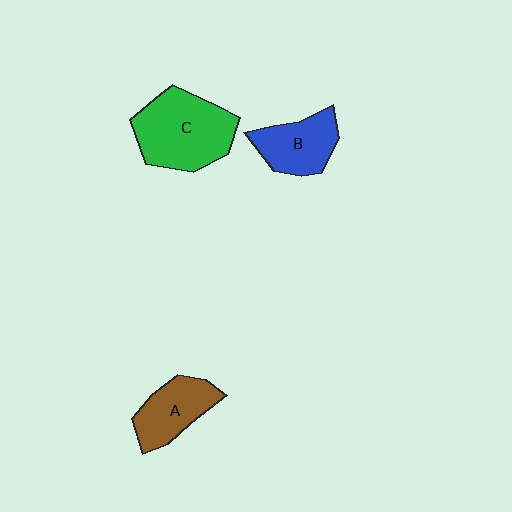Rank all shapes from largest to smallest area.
From largest to smallest: C (green), B (blue), A (brown).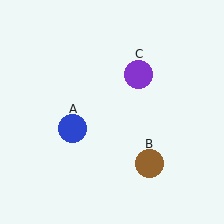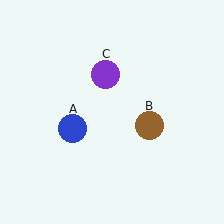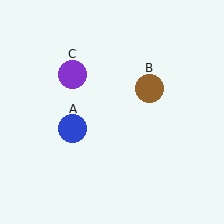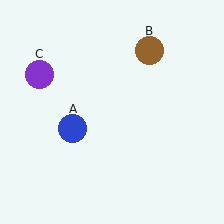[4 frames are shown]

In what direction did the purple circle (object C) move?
The purple circle (object C) moved left.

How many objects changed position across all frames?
2 objects changed position: brown circle (object B), purple circle (object C).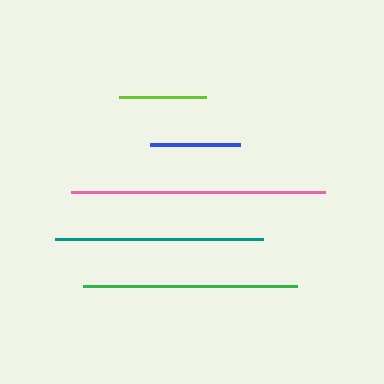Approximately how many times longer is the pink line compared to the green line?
The pink line is approximately 1.2 times the length of the green line.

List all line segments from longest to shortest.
From longest to shortest: pink, green, teal, blue, lime.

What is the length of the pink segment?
The pink segment is approximately 254 pixels long.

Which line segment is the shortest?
The lime line is the shortest at approximately 87 pixels.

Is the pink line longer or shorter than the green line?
The pink line is longer than the green line.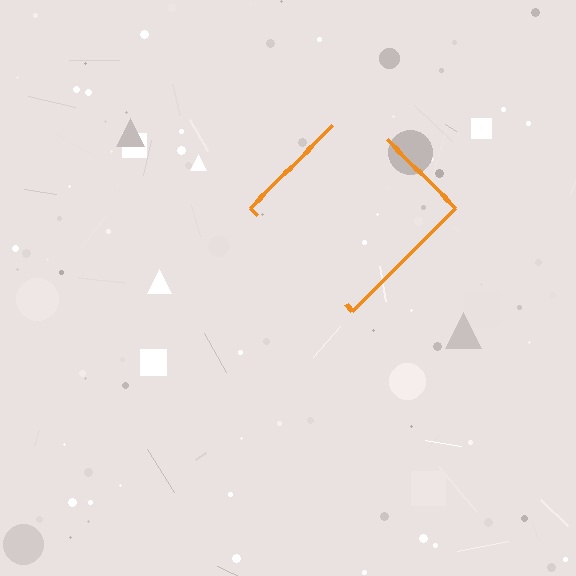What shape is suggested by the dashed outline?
The dashed outline suggests a diamond.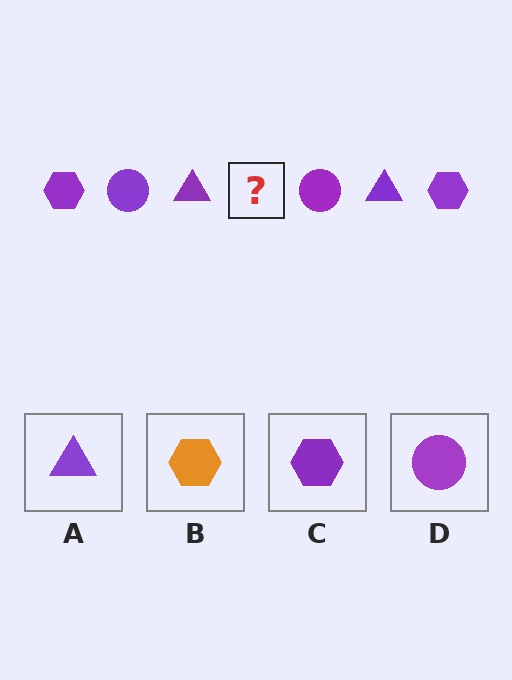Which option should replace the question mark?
Option C.